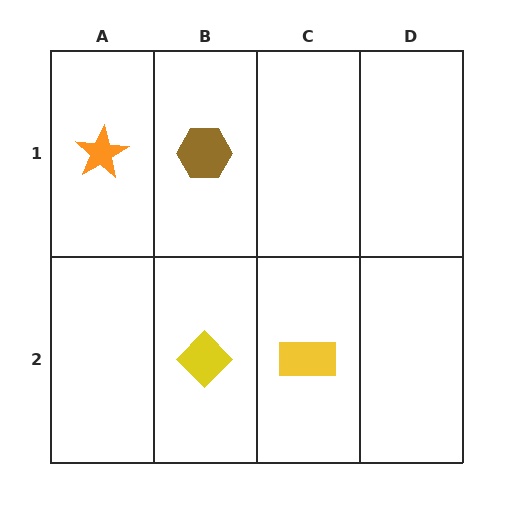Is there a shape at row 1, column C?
No, that cell is empty.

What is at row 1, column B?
A brown hexagon.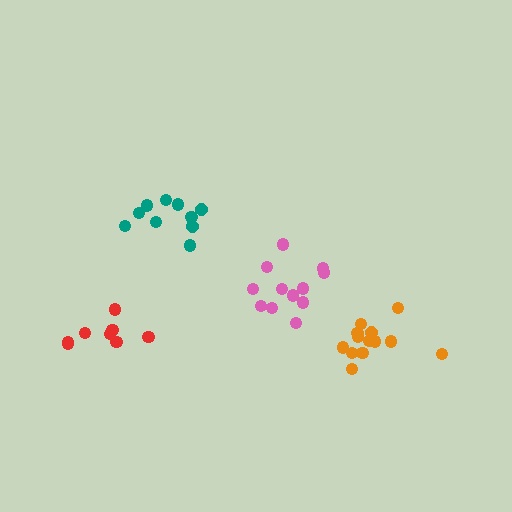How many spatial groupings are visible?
There are 4 spatial groupings.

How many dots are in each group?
Group 1: 8 dots, Group 2: 13 dots, Group 3: 11 dots, Group 4: 12 dots (44 total).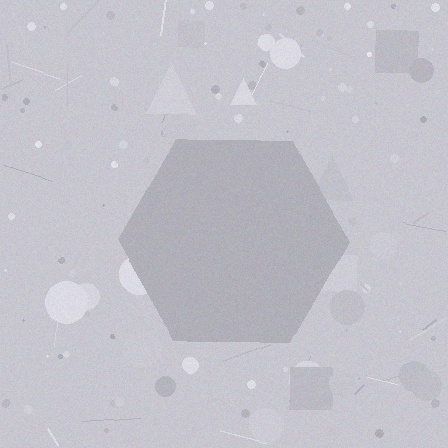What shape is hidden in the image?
A hexagon is hidden in the image.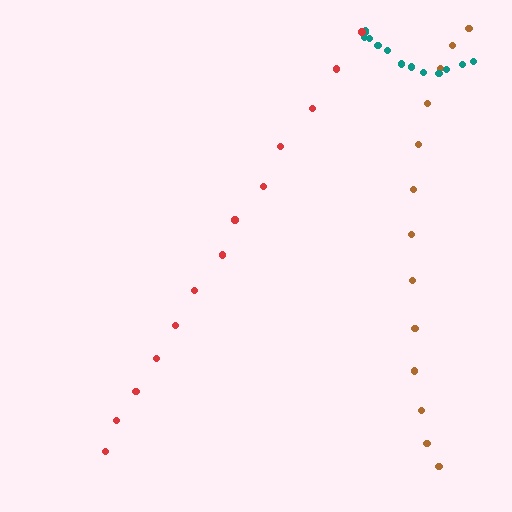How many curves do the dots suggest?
There are 3 distinct paths.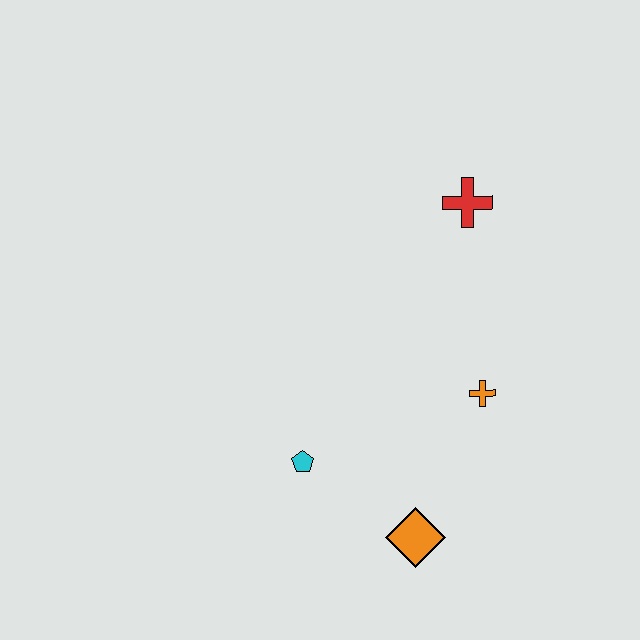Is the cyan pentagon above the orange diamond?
Yes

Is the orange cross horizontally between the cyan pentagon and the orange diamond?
No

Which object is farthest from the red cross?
The orange diamond is farthest from the red cross.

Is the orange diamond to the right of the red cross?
No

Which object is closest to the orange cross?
The orange diamond is closest to the orange cross.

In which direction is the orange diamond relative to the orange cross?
The orange diamond is below the orange cross.